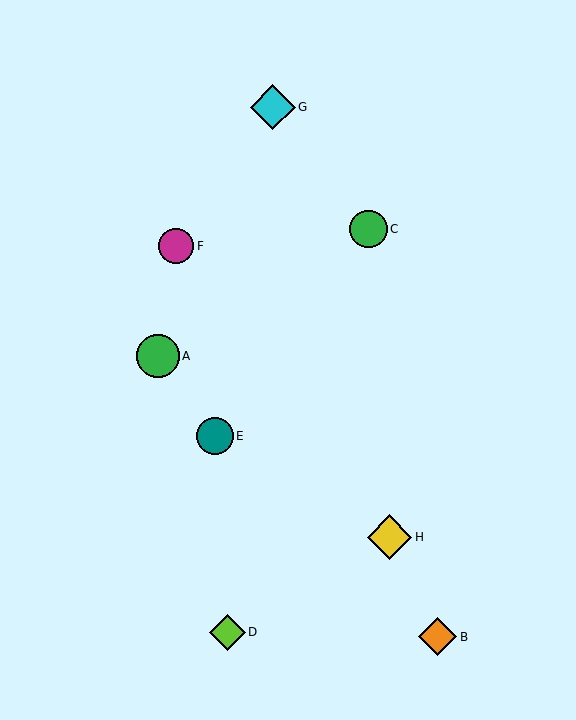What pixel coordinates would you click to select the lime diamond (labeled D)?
Click at (227, 632) to select the lime diamond D.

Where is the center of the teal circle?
The center of the teal circle is at (215, 436).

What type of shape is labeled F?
Shape F is a magenta circle.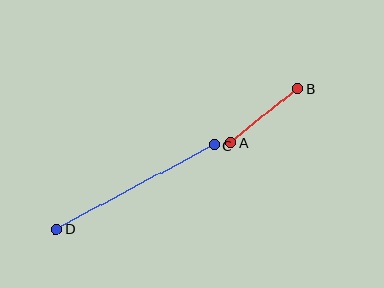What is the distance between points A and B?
The distance is approximately 86 pixels.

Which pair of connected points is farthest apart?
Points C and D are farthest apart.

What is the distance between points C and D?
The distance is approximately 179 pixels.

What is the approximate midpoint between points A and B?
The midpoint is at approximately (264, 115) pixels.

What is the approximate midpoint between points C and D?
The midpoint is at approximately (135, 187) pixels.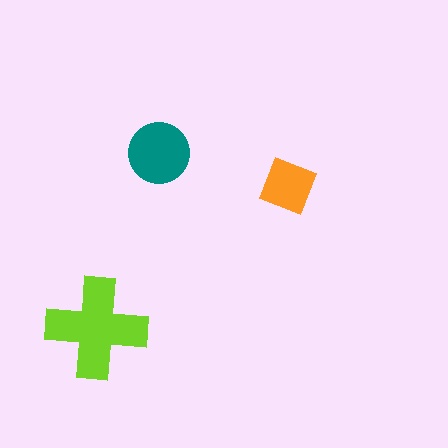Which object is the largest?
The lime cross.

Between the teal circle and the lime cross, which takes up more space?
The lime cross.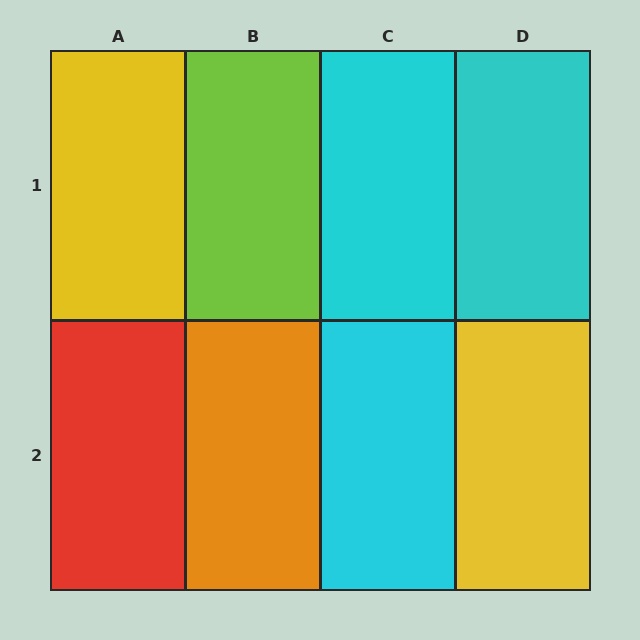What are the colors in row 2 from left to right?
Red, orange, cyan, yellow.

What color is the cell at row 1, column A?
Yellow.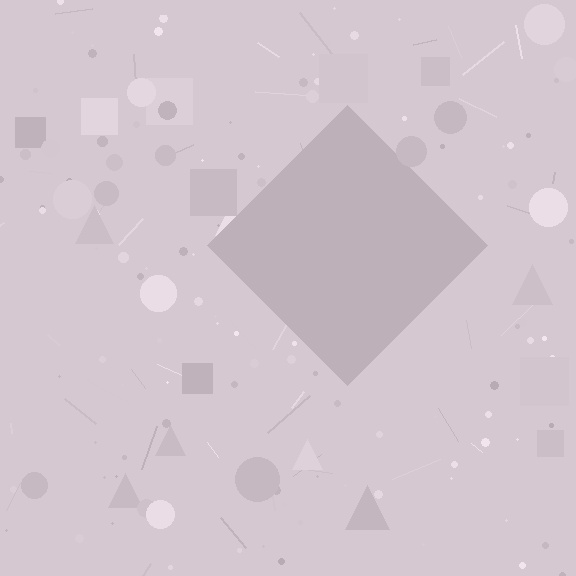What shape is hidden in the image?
A diamond is hidden in the image.